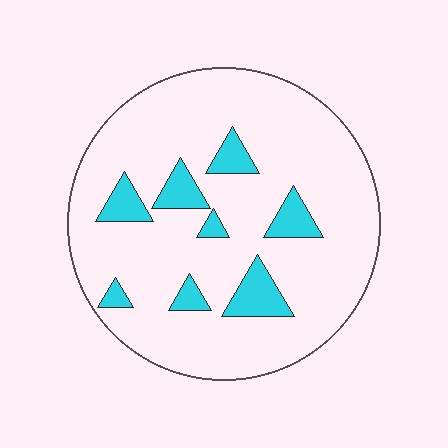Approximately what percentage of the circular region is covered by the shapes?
Approximately 15%.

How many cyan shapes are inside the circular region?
8.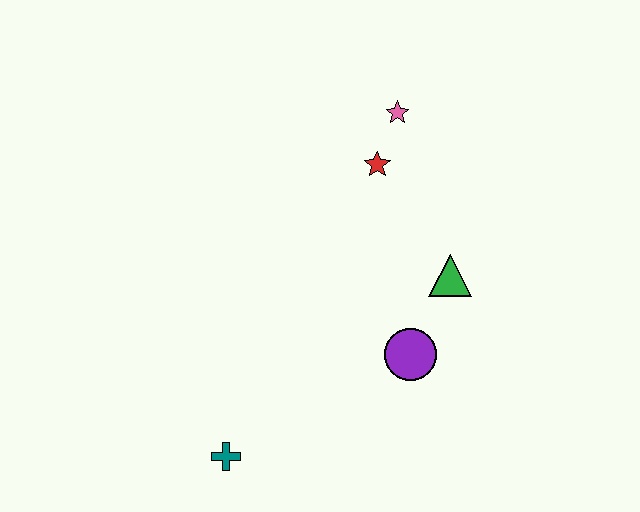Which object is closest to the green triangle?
The purple circle is closest to the green triangle.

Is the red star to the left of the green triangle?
Yes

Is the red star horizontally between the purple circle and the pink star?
No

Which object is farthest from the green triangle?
The teal cross is farthest from the green triangle.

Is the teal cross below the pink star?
Yes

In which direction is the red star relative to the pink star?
The red star is below the pink star.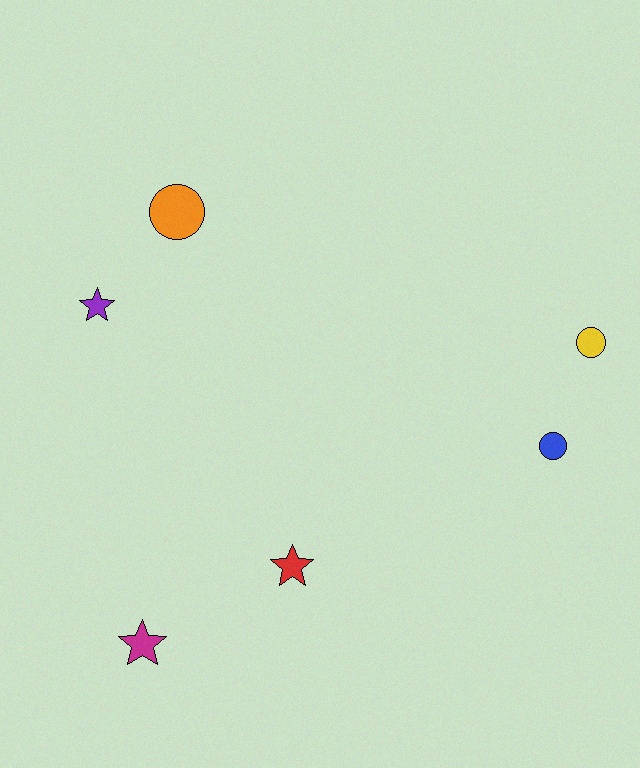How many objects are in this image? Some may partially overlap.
There are 6 objects.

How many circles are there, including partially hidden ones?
There are 3 circles.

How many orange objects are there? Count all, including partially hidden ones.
There is 1 orange object.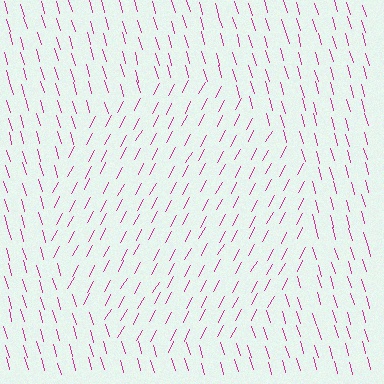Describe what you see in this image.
The image is filled with small magenta line segments. A circle region in the image has lines oriented differently from the surrounding lines, creating a visible texture boundary.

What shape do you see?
I see a circle.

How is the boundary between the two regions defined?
The boundary is defined purely by a change in line orientation (approximately 45 degrees difference). All lines are the same color and thickness.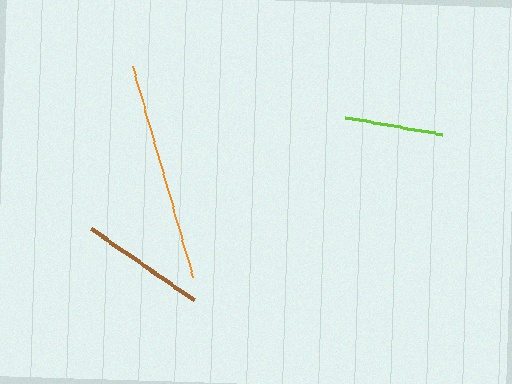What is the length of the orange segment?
The orange segment is approximately 220 pixels long.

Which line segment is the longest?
The orange line is the longest at approximately 220 pixels.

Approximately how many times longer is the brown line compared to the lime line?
The brown line is approximately 1.3 times the length of the lime line.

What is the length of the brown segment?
The brown segment is approximately 125 pixels long.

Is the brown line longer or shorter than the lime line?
The brown line is longer than the lime line.